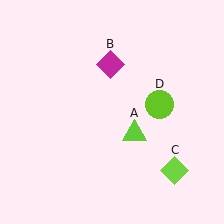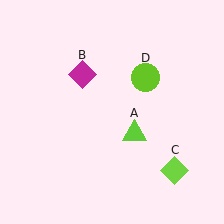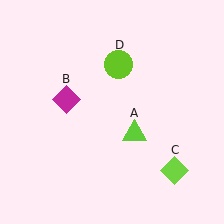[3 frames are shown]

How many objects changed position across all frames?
2 objects changed position: magenta diamond (object B), lime circle (object D).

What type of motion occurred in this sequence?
The magenta diamond (object B), lime circle (object D) rotated counterclockwise around the center of the scene.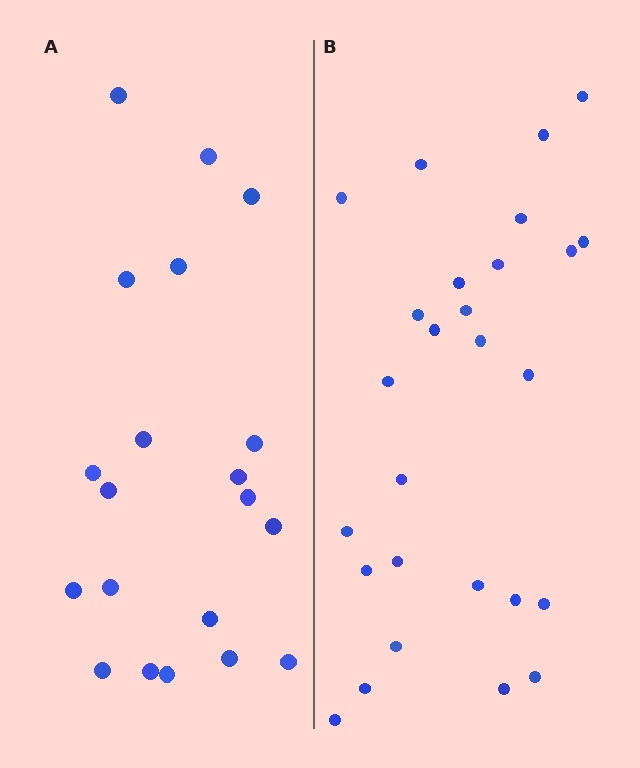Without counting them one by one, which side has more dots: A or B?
Region B (the right region) has more dots.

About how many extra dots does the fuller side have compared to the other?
Region B has roughly 8 or so more dots than region A.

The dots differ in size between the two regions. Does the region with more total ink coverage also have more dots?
No. Region A has more total ink coverage because its dots are larger, but region B actually contains more individual dots. Total area can be misleading — the number of items is what matters here.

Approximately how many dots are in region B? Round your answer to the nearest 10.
About 30 dots. (The exact count is 27, which rounds to 30.)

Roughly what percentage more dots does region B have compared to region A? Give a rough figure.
About 35% more.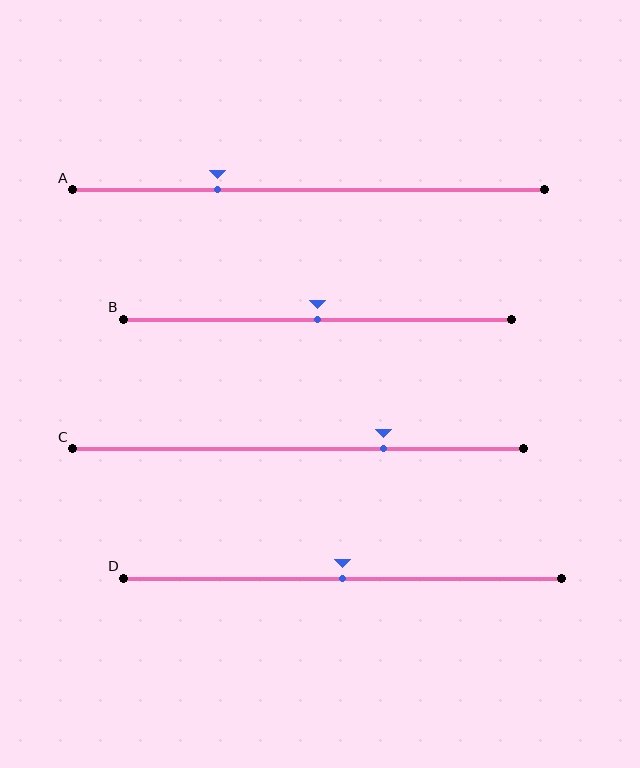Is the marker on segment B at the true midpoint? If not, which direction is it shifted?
Yes, the marker on segment B is at the true midpoint.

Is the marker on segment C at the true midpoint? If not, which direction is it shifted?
No, the marker on segment C is shifted to the right by about 19% of the segment length.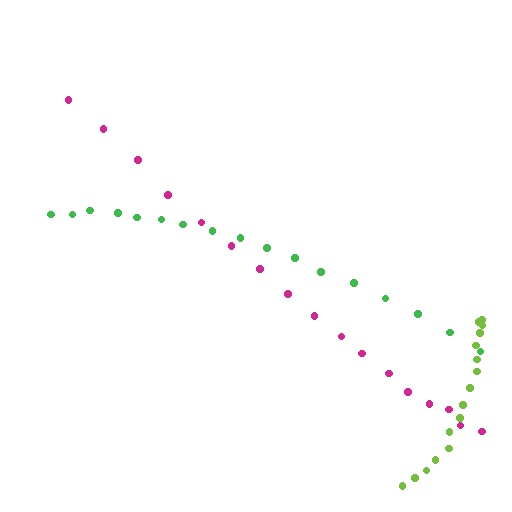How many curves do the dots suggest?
There are 3 distinct paths.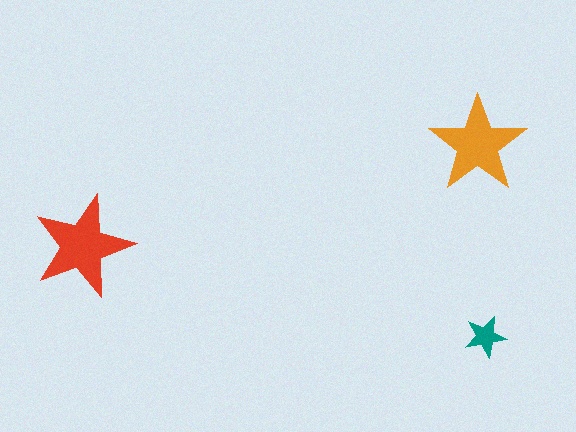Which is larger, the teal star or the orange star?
The orange one.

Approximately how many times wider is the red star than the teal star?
About 2.5 times wider.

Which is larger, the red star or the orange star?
The red one.